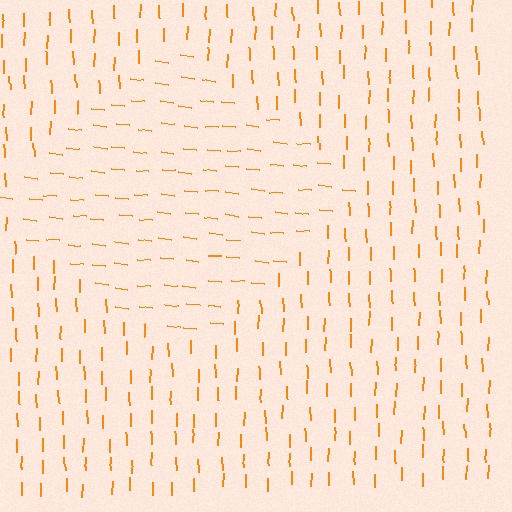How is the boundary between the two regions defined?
The boundary is defined purely by a change in line orientation (approximately 84 degrees difference). All lines are the same color and thickness.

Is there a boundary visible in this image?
Yes, there is a texture boundary formed by a change in line orientation.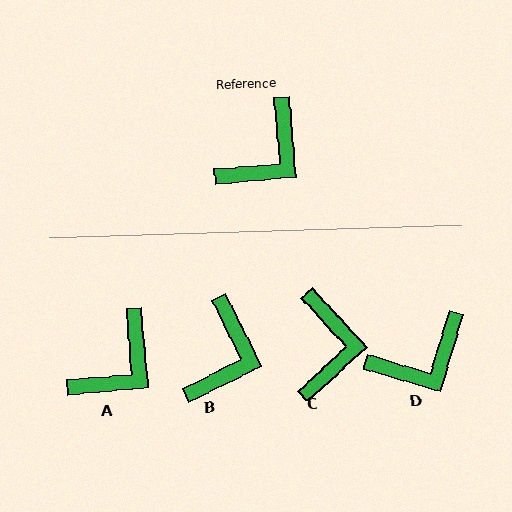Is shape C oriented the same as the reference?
No, it is off by about 38 degrees.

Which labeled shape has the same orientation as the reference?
A.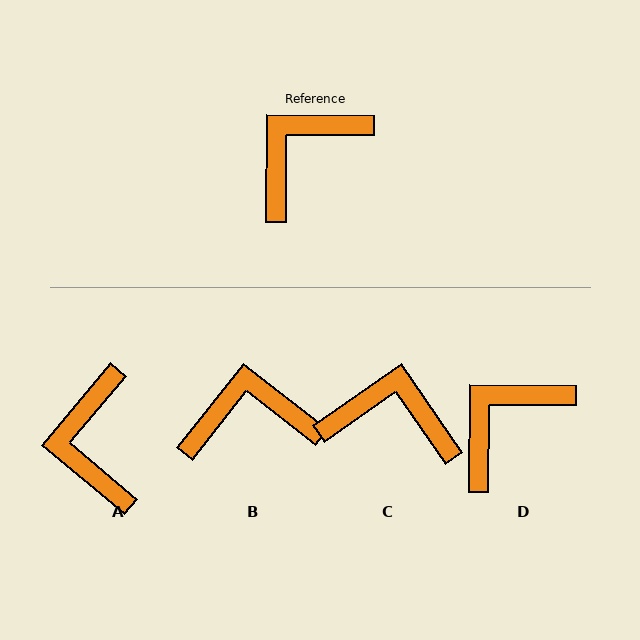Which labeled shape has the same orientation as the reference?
D.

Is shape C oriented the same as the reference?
No, it is off by about 55 degrees.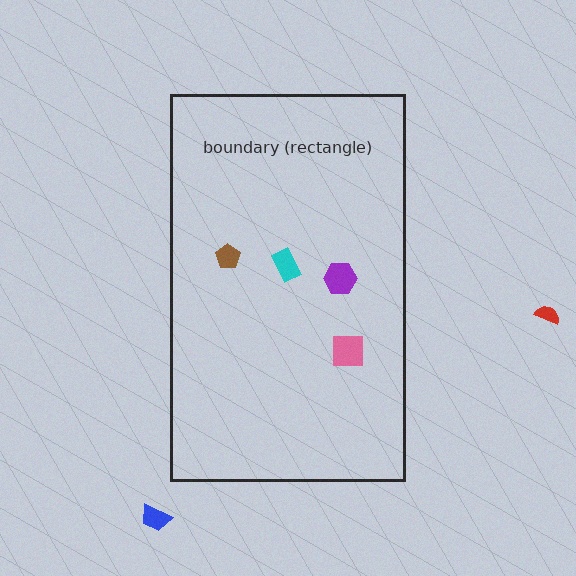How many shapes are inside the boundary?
4 inside, 2 outside.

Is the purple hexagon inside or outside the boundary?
Inside.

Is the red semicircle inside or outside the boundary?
Outside.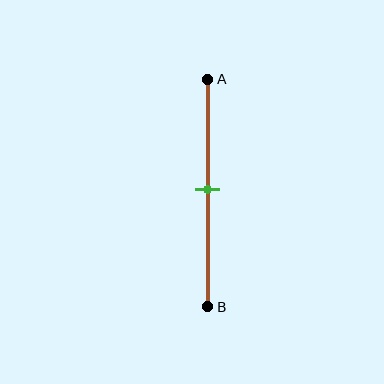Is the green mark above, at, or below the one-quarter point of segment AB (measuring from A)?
The green mark is below the one-quarter point of segment AB.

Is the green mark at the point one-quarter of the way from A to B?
No, the mark is at about 50% from A, not at the 25% one-quarter point.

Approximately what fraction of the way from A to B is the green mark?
The green mark is approximately 50% of the way from A to B.